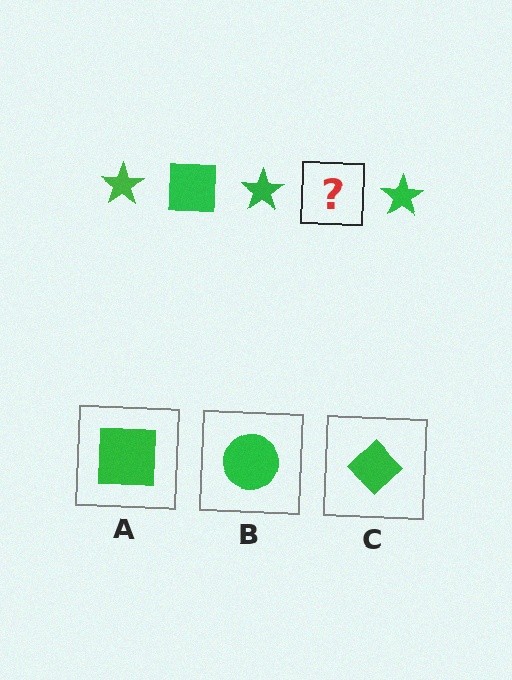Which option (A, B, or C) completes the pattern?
A.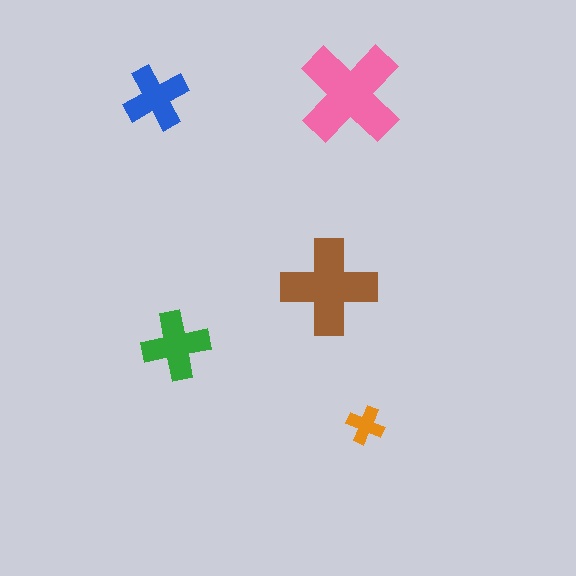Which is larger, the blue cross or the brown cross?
The brown one.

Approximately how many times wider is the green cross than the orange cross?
About 2 times wider.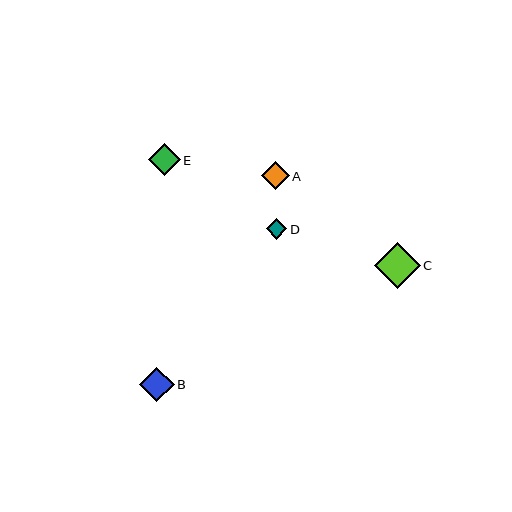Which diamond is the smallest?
Diamond D is the smallest with a size of approximately 20 pixels.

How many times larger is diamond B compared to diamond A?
Diamond B is approximately 1.3 times the size of diamond A.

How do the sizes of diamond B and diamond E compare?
Diamond B and diamond E are approximately the same size.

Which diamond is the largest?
Diamond C is the largest with a size of approximately 46 pixels.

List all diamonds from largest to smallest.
From largest to smallest: C, B, E, A, D.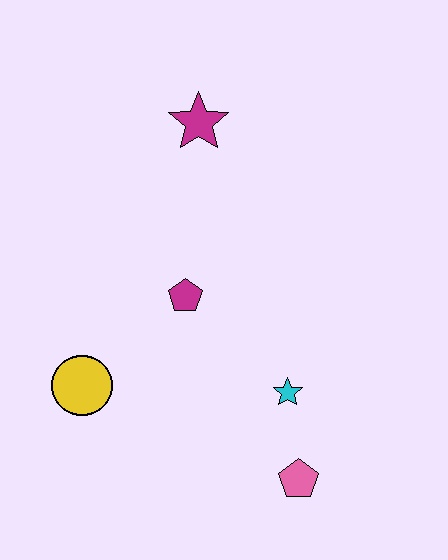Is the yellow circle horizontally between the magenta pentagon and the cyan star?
No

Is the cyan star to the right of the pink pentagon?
No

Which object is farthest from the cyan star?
The magenta star is farthest from the cyan star.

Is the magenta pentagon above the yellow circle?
Yes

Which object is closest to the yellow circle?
The magenta pentagon is closest to the yellow circle.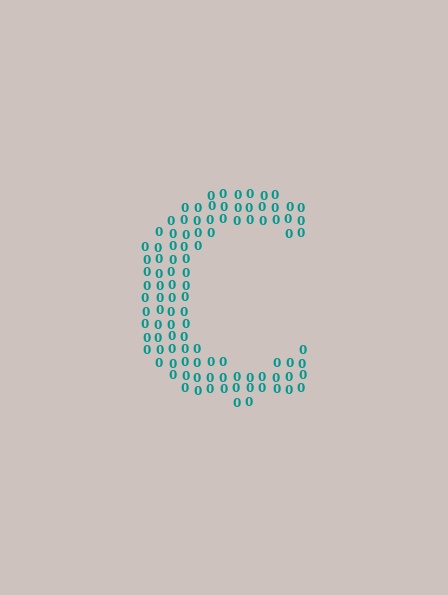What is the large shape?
The large shape is the letter C.